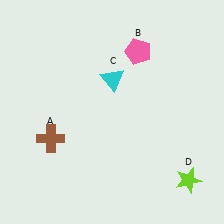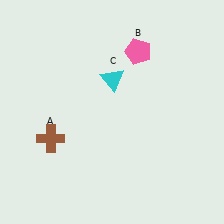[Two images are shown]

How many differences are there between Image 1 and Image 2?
There is 1 difference between the two images.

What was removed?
The lime star (D) was removed in Image 2.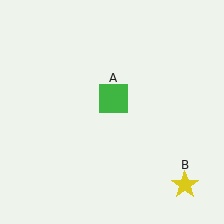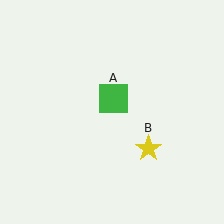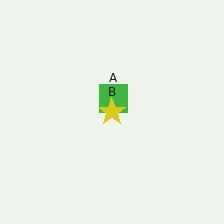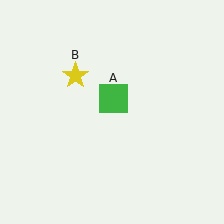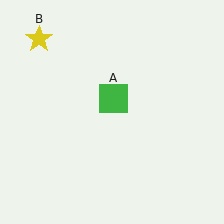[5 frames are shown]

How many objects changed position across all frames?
1 object changed position: yellow star (object B).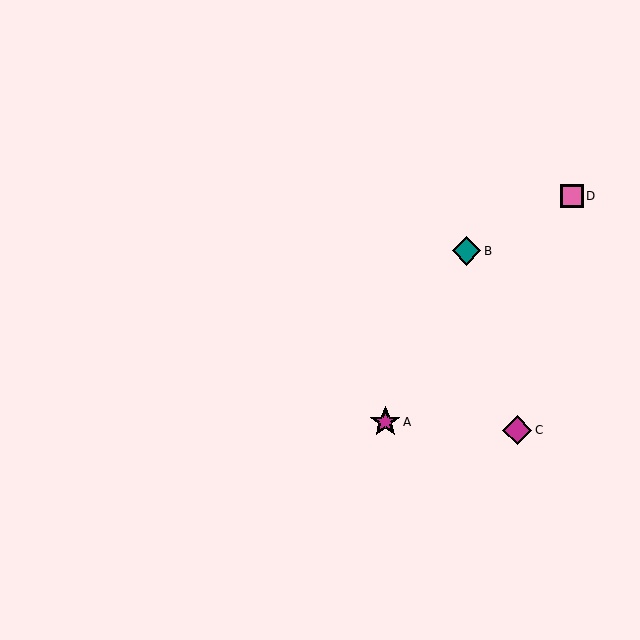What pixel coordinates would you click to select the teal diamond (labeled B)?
Click at (467, 251) to select the teal diamond B.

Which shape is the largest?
The magenta star (labeled A) is the largest.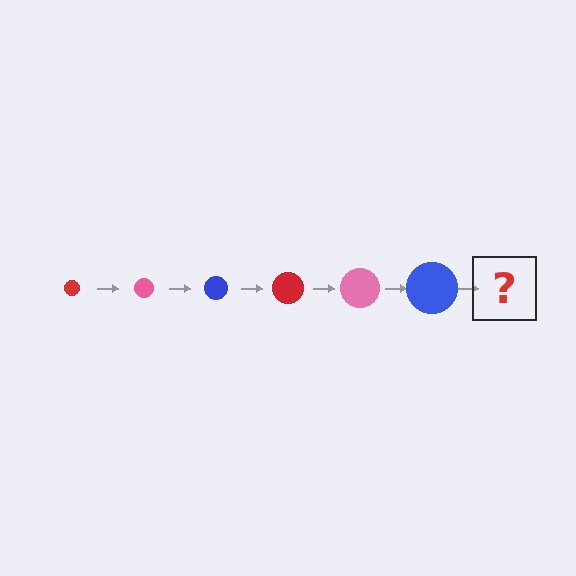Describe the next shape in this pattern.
It should be a red circle, larger than the previous one.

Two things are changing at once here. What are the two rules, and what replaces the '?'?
The two rules are that the circle grows larger each step and the color cycles through red, pink, and blue. The '?' should be a red circle, larger than the previous one.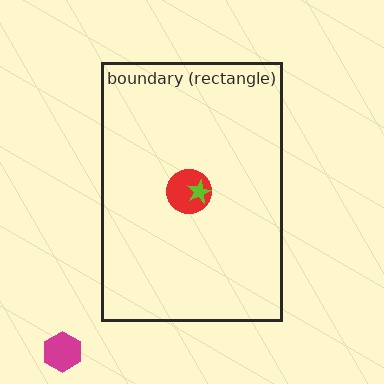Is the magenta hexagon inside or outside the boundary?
Outside.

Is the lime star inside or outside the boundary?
Inside.